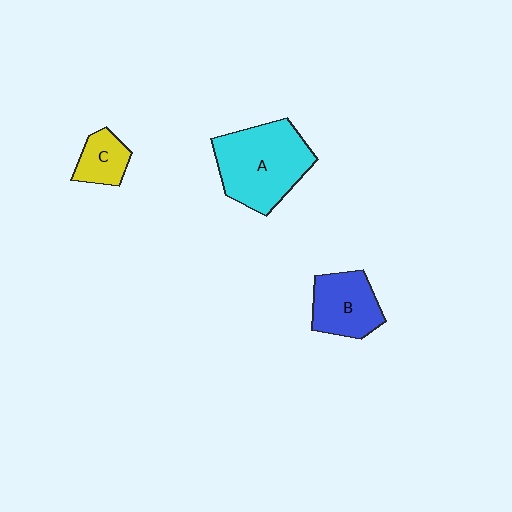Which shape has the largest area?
Shape A (cyan).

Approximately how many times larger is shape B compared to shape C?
Approximately 1.7 times.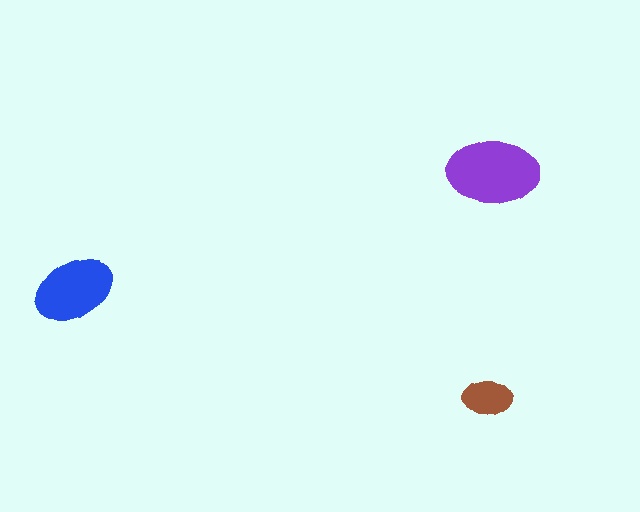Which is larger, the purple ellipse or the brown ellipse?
The purple one.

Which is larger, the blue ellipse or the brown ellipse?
The blue one.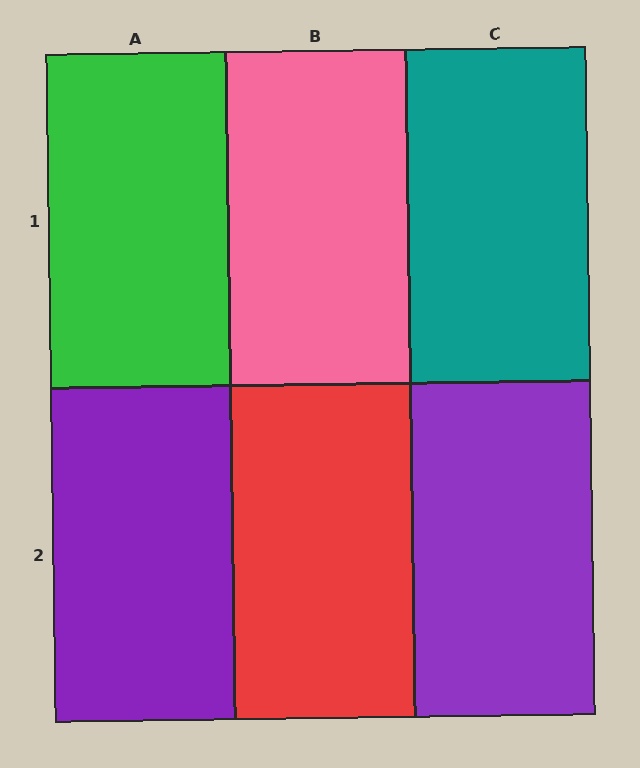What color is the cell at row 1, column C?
Teal.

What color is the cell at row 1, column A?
Green.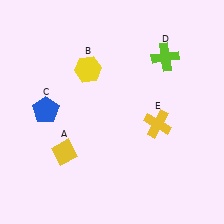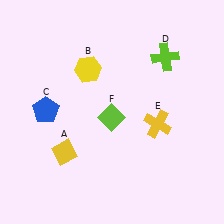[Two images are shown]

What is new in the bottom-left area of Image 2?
A lime diamond (F) was added in the bottom-left area of Image 2.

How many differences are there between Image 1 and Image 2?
There is 1 difference between the two images.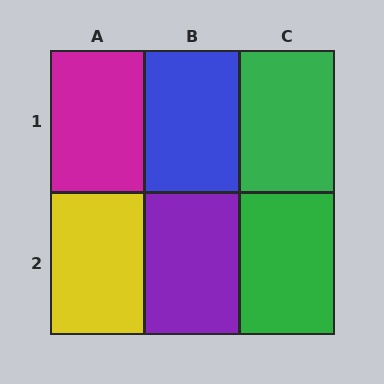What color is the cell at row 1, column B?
Blue.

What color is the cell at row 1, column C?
Green.